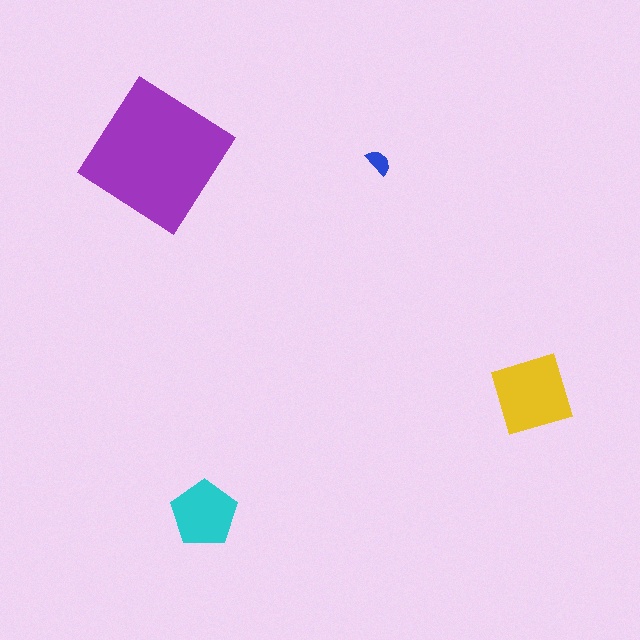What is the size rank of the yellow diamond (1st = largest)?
2nd.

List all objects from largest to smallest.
The purple diamond, the yellow diamond, the cyan pentagon, the blue semicircle.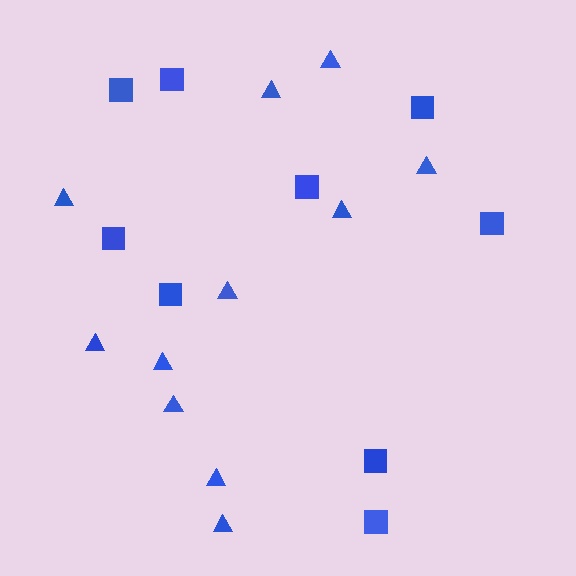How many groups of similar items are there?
There are 2 groups: one group of triangles (11) and one group of squares (9).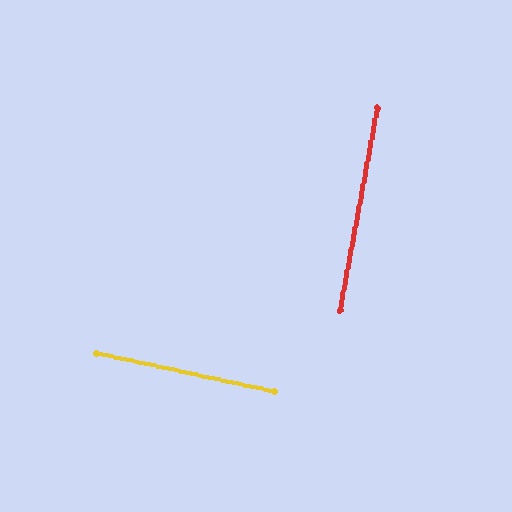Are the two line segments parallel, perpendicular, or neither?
Perpendicular — they meet at approximately 88°.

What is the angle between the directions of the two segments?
Approximately 88 degrees.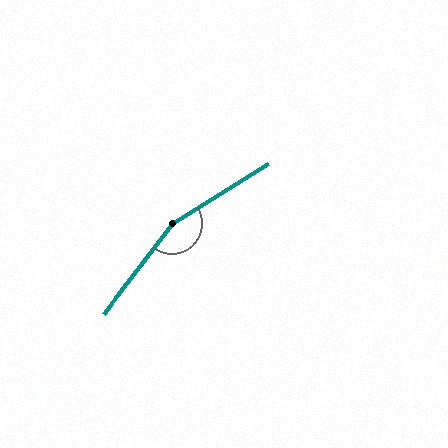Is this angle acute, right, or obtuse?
It is obtuse.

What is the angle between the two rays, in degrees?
Approximately 160 degrees.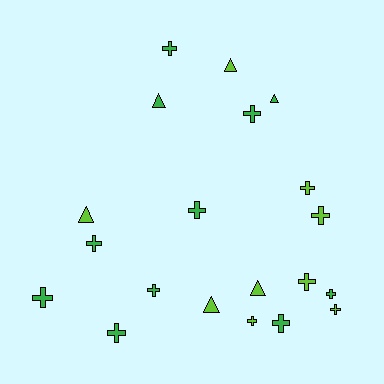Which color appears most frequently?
Green, with 11 objects.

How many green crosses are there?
There are 9 green crosses.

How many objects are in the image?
There are 20 objects.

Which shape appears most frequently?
Cross, with 14 objects.